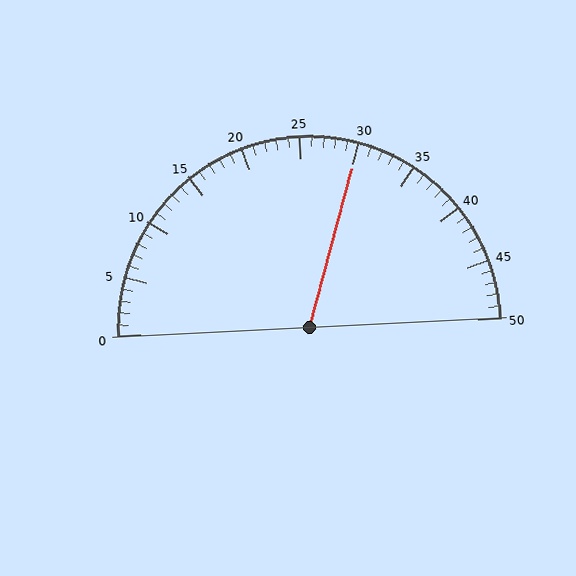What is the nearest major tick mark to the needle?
The nearest major tick mark is 30.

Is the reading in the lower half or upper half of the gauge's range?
The reading is in the upper half of the range (0 to 50).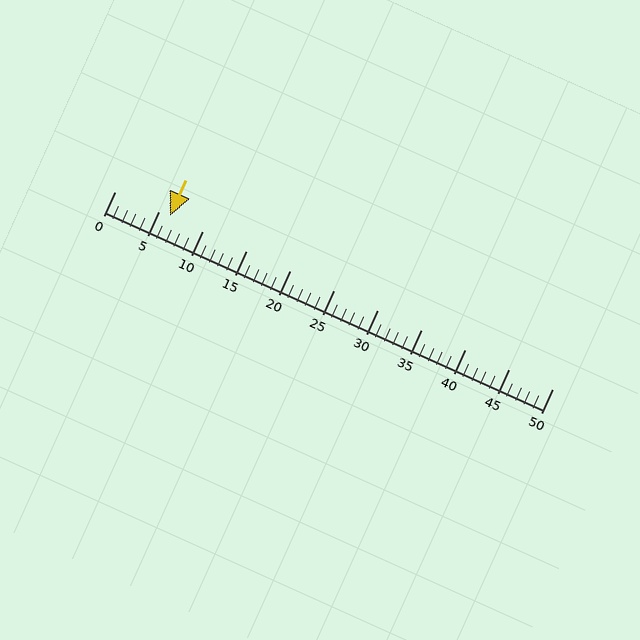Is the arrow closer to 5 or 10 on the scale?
The arrow is closer to 5.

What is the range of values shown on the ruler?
The ruler shows values from 0 to 50.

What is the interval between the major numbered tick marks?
The major tick marks are spaced 5 units apart.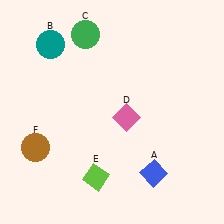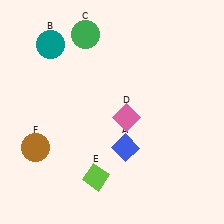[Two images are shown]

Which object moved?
The blue diamond (A) moved left.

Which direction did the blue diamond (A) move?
The blue diamond (A) moved left.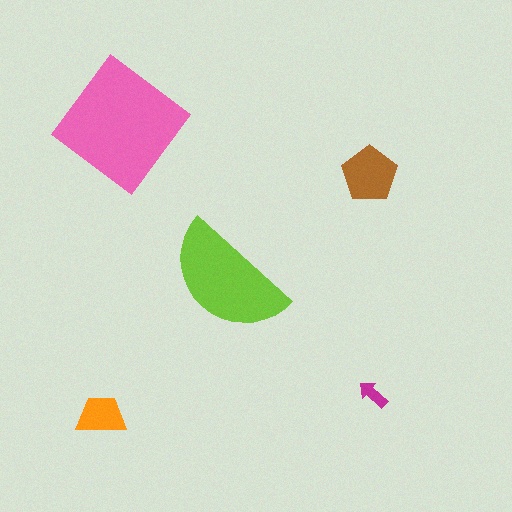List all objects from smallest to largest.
The magenta arrow, the orange trapezoid, the brown pentagon, the lime semicircle, the pink diamond.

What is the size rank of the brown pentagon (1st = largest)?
3rd.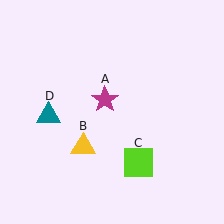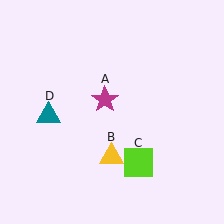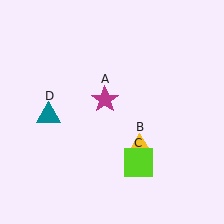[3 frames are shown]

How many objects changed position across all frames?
1 object changed position: yellow triangle (object B).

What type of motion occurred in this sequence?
The yellow triangle (object B) rotated counterclockwise around the center of the scene.